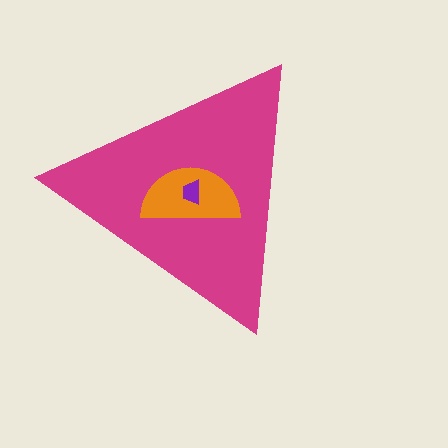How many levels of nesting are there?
3.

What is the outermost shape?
The magenta triangle.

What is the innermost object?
The purple trapezoid.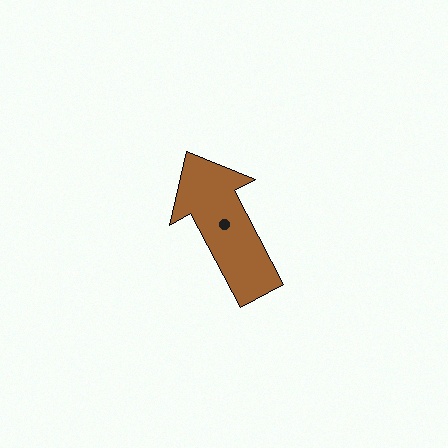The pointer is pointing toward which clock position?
Roughly 11 o'clock.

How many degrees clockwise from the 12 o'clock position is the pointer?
Approximately 332 degrees.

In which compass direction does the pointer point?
Northwest.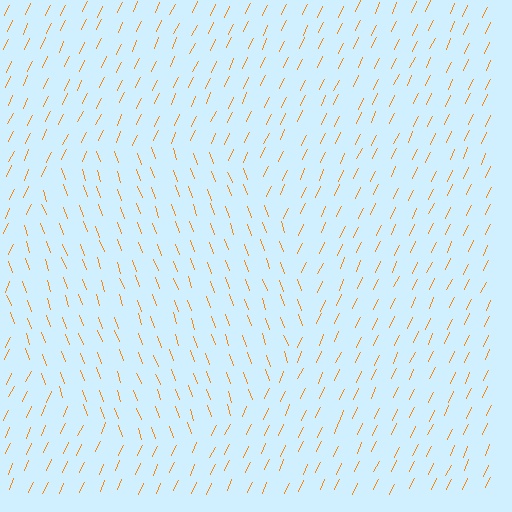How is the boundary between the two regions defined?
The boundary is defined purely by a change in line orientation (approximately 45 degrees difference). All lines are the same color and thickness.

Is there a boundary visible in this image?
Yes, there is a texture boundary formed by a change in line orientation.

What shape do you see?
I see a circle.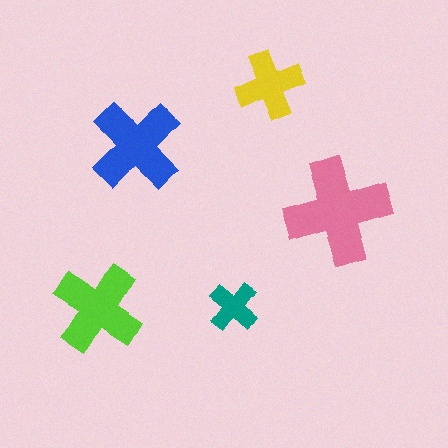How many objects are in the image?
There are 5 objects in the image.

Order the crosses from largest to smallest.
the pink one, the blue one, the lime one, the yellow one, the teal one.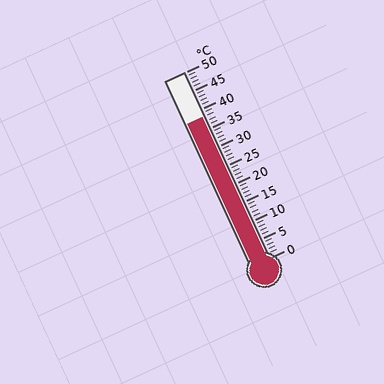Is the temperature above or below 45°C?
The temperature is below 45°C.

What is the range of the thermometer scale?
The thermometer scale ranges from 0°C to 50°C.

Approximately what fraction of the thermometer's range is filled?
The thermometer is filled to approximately 75% of its range.